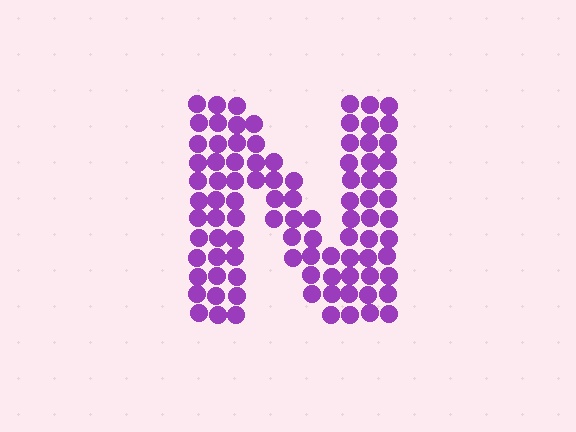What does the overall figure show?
The overall figure shows the letter N.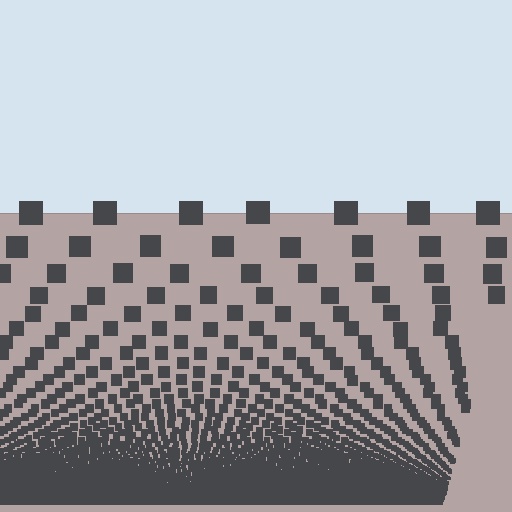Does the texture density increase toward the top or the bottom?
Density increases toward the bottom.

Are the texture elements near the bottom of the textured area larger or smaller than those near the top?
Smaller. The gradient is inverted — elements near the bottom are smaller and denser.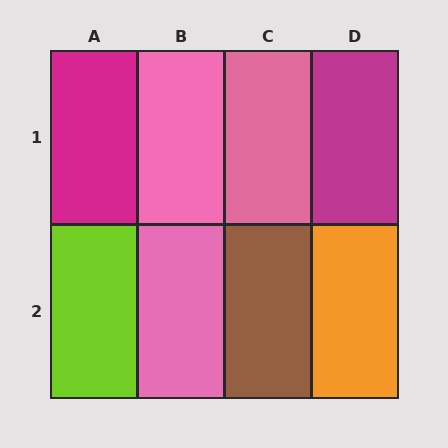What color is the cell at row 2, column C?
Brown.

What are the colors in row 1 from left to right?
Magenta, pink, pink, magenta.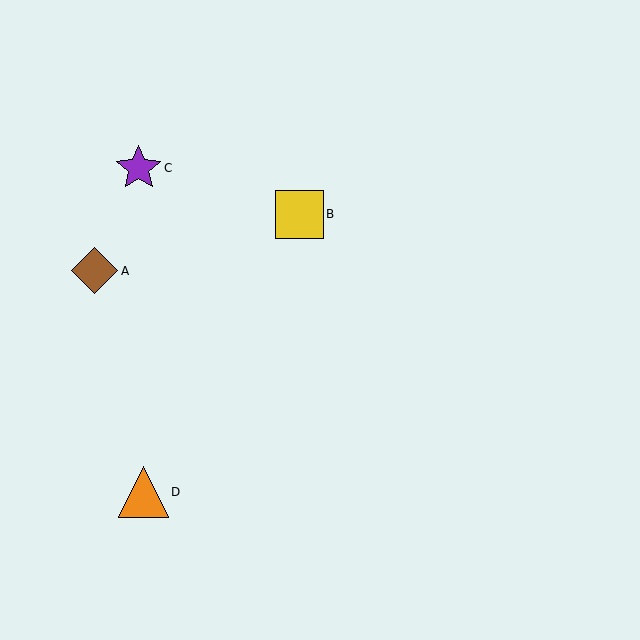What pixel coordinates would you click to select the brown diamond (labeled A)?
Click at (95, 271) to select the brown diamond A.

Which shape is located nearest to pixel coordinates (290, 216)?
The yellow square (labeled B) at (299, 214) is nearest to that location.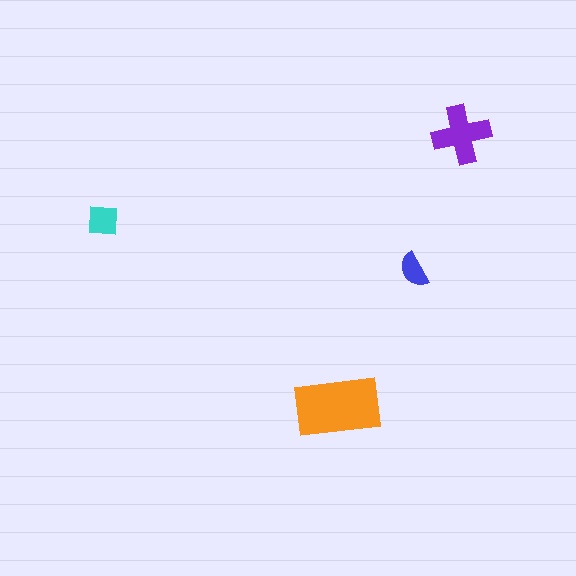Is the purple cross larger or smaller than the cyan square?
Larger.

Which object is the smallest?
The blue semicircle.